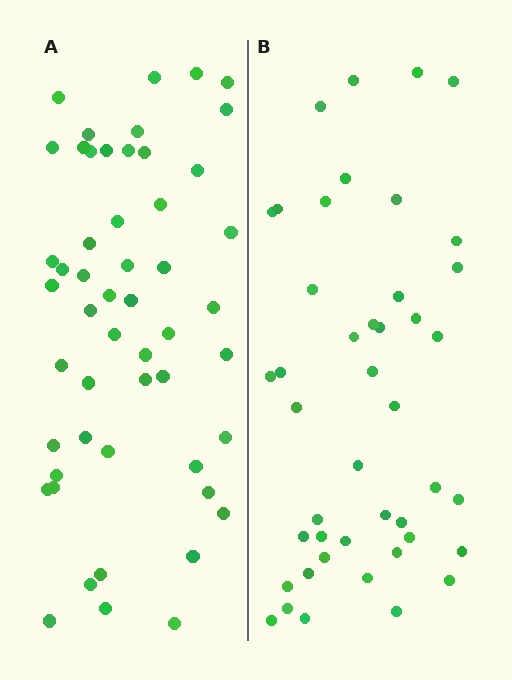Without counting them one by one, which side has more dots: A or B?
Region A (the left region) has more dots.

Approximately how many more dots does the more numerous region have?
Region A has roughly 8 or so more dots than region B.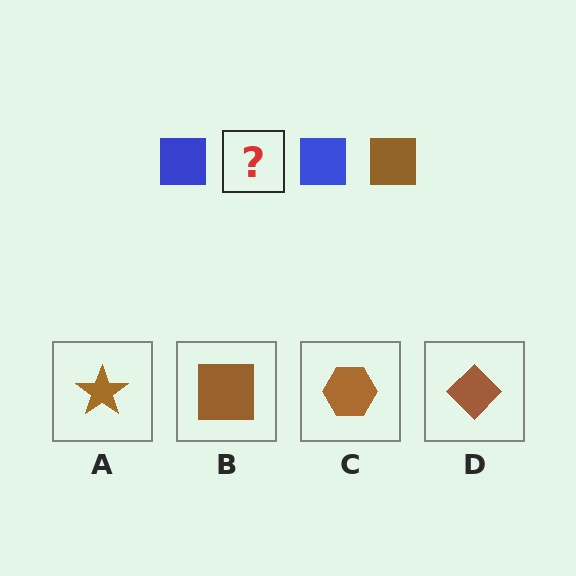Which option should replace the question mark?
Option B.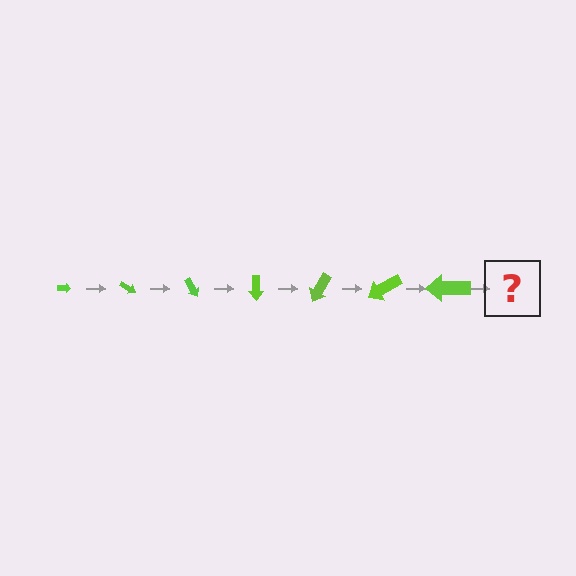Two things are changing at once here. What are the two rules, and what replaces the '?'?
The two rules are that the arrow grows larger each step and it rotates 30 degrees each step. The '?' should be an arrow, larger than the previous one and rotated 210 degrees from the start.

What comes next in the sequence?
The next element should be an arrow, larger than the previous one and rotated 210 degrees from the start.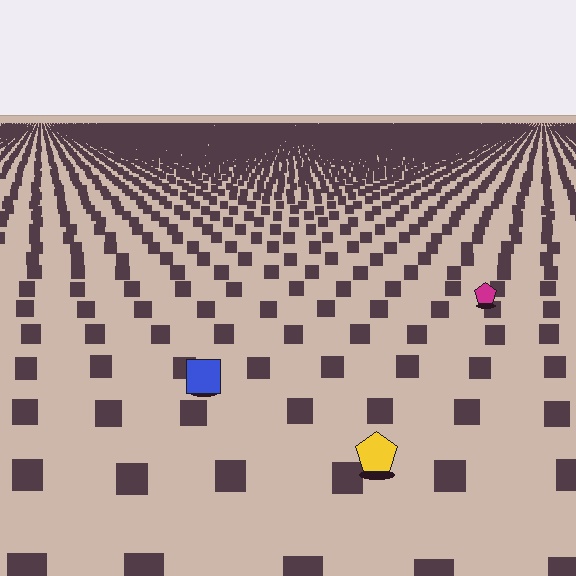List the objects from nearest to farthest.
From nearest to farthest: the yellow pentagon, the blue square, the magenta pentagon.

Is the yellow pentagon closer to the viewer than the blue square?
Yes. The yellow pentagon is closer — you can tell from the texture gradient: the ground texture is coarser near it.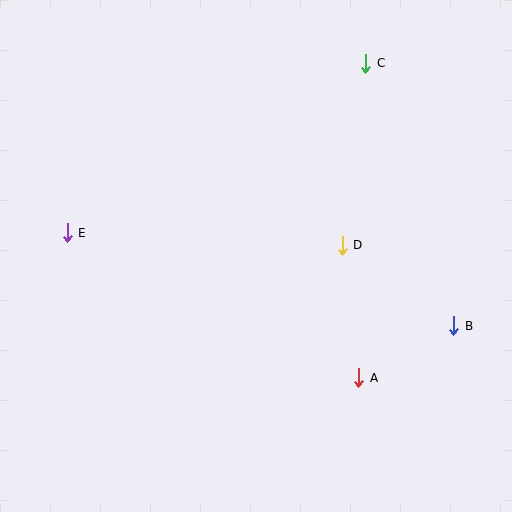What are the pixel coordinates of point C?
Point C is at (366, 63).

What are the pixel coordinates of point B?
Point B is at (453, 326).